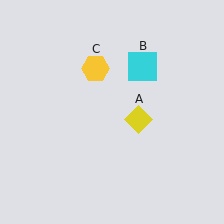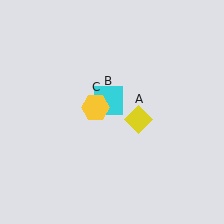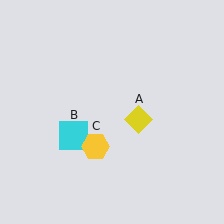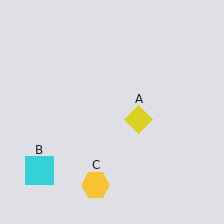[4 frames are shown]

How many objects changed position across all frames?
2 objects changed position: cyan square (object B), yellow hexagon (object C).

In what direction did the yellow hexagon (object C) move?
The yellow hexagon (object C) moved down.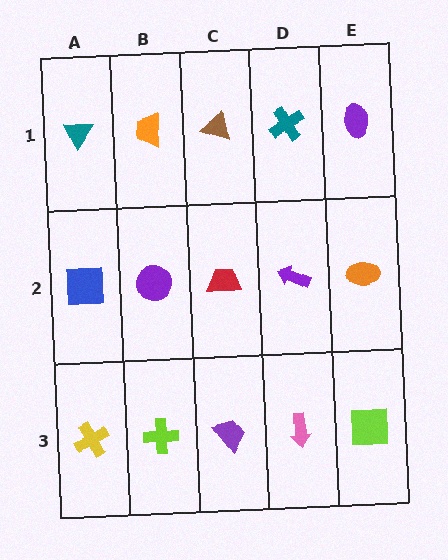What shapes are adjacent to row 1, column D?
A purple arrow (row 2, column D), a brown triangle (row 1, column C), a purple ellipse (row 1, column E).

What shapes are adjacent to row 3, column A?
A blue square (row 2, column A), a lime cross (row 3, column B).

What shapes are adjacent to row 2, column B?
An orange trapezoid (row 1, column B), a lime cross (row 3, column B), a blue square (row 2, column A), a red trapezoid (row 2, column C).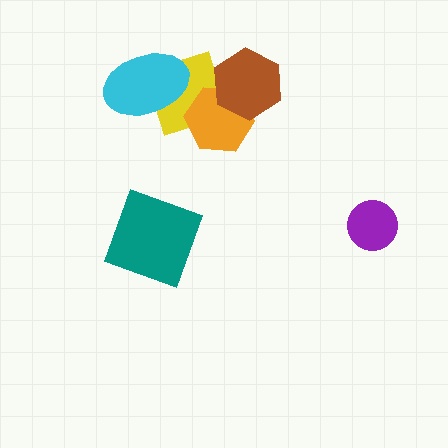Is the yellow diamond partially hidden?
Yes, it is partially covered by another shape.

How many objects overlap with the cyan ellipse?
1 object overlaps with the cyan ellipse.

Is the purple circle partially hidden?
No, no other shape covers it.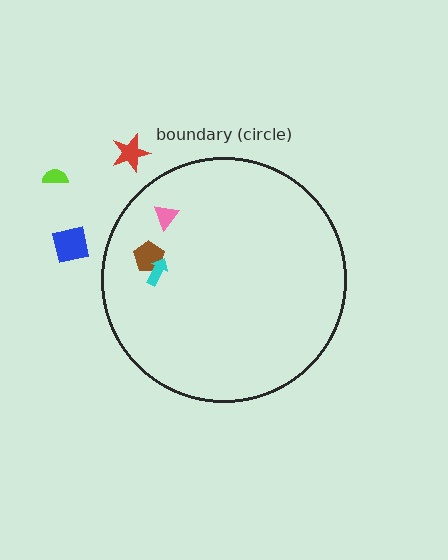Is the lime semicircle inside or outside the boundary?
Outside.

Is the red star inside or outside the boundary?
Outside.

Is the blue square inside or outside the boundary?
Outside.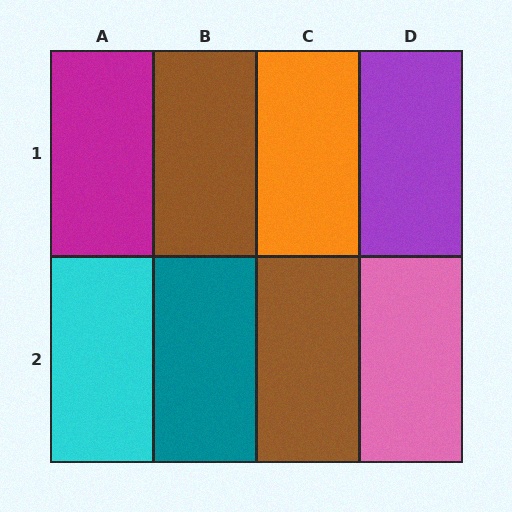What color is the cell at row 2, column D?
Pink.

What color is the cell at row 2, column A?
Cyan.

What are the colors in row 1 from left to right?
Magenta, brown, orange, purple.